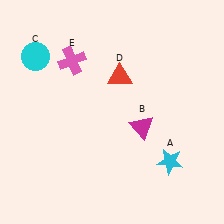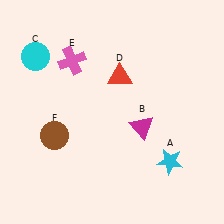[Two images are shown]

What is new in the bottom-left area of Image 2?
A brown circle (F) was added in the bottom-left area of Image 2.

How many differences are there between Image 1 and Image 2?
There is 1 difference between the two images.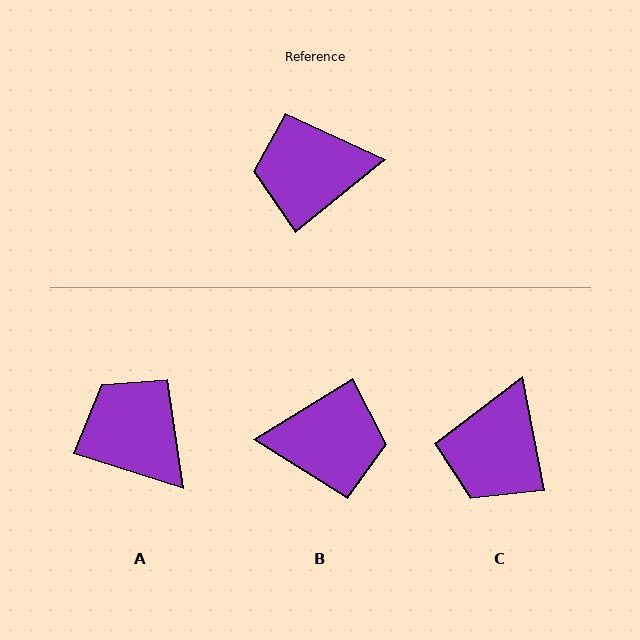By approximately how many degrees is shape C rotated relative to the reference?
Approximately 62 degrees counter-clockwise.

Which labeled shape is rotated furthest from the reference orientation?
B, about 173 degrees away.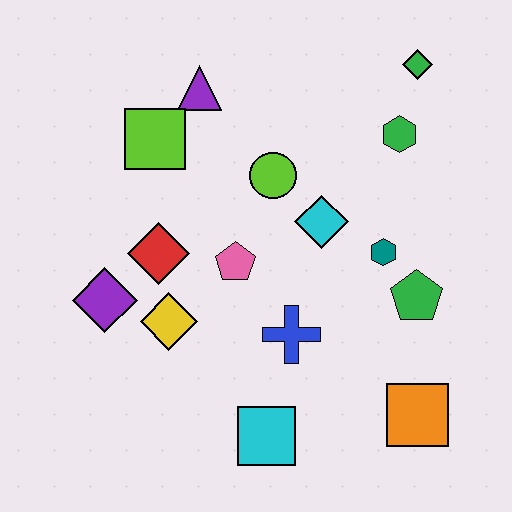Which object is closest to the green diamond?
The green hexagon is closest to the green diamond.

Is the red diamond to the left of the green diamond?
Yes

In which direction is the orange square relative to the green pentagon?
The orange square is below the green pentagon.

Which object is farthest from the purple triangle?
The orange square is farthest from the purple triangle.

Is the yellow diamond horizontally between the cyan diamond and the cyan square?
No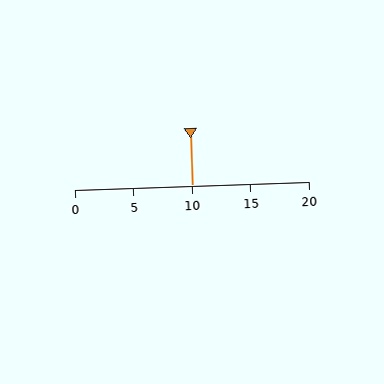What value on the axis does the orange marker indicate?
The marker indicates approximately 10.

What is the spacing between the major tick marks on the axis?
The major ticks are spaced 5 apart.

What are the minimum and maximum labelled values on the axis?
The axis runs from 0 to 20.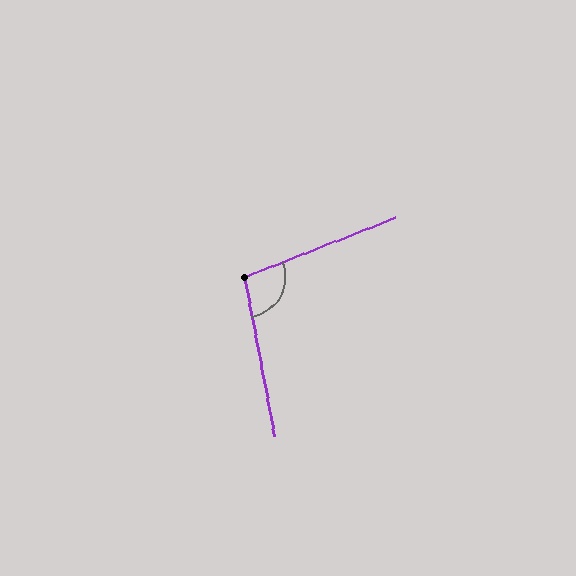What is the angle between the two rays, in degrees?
Approximately 100 degrees.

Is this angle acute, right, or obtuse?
It is obtuse.